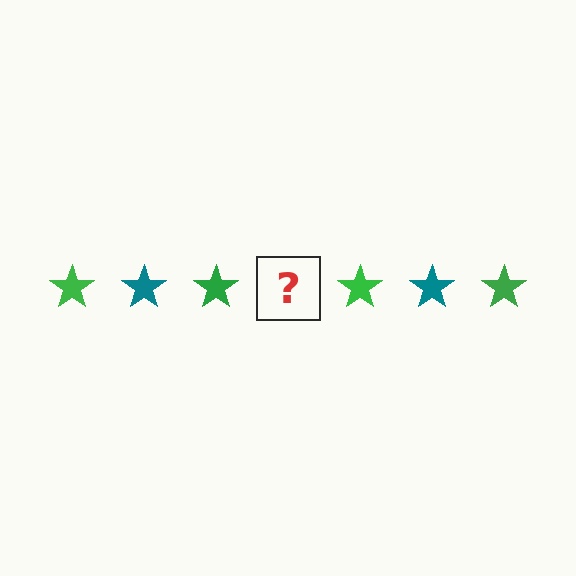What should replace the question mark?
The question mark should be replaced with a teal star.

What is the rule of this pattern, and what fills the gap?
The rule is that the pattern cycles through green, teal stars. The gap should be filled with a teal star.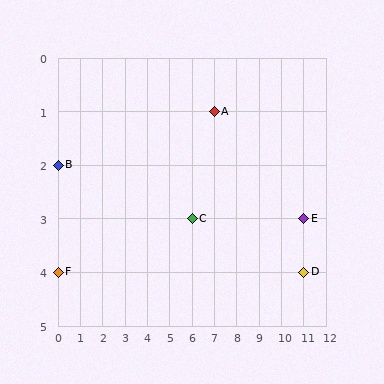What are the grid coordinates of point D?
Point D is at grid coordinates (11, 4).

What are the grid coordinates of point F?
Point F is at grid coordinates (0, 4).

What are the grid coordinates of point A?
Point A is at grid coordinates (7, 1).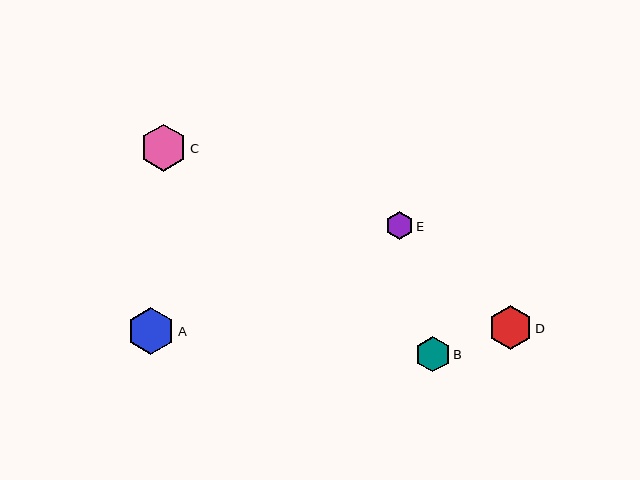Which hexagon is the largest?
Hexagon A is the largest with a size of approximately 48 pixels.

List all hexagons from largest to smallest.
From largest to smallest: A, C, D, B, E.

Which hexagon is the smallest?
Hexagon E is the smallest with a size of approximately 28 pixels.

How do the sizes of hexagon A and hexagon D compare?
Hexagon A and hexagon D are approximately the same size.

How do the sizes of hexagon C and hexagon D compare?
Hexagon C and hexagon D are approximately the same size.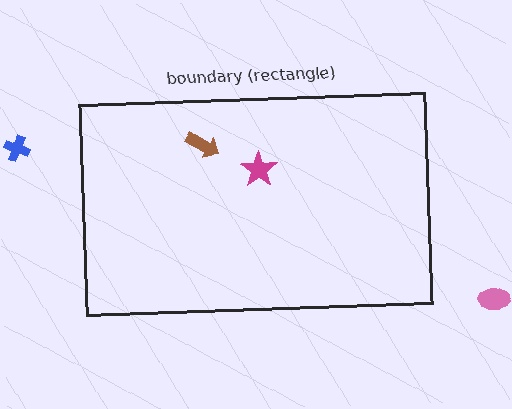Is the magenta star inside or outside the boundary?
Inside.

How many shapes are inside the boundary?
2 inside, 2 outside.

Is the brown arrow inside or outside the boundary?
Inside.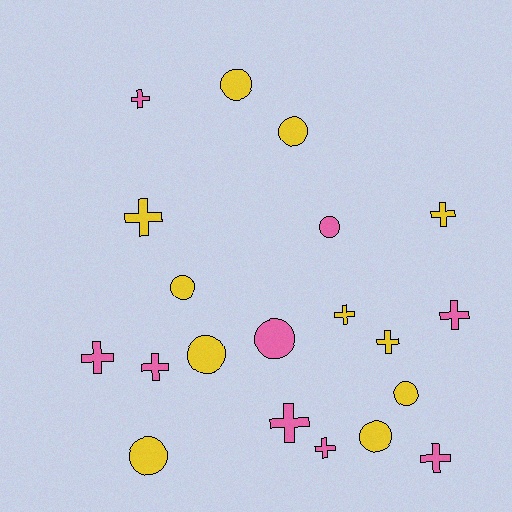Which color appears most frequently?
Yellow, with 11 objects.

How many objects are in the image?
There are 20 objects.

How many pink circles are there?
There are 2 pink circles.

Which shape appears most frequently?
Cross, with 11 objects.